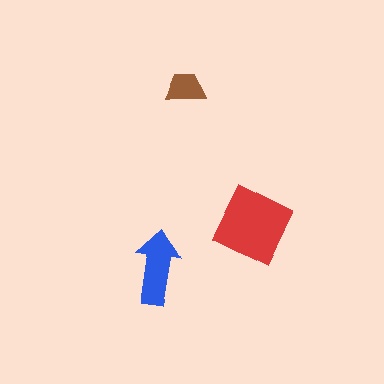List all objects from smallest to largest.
The brown trapezoid, the blue arrow, the red square.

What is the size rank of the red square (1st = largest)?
1st.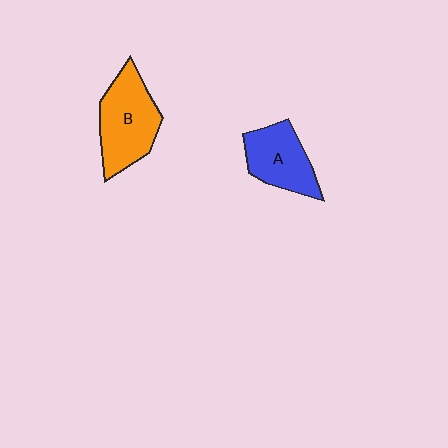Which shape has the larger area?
Shape B (orange).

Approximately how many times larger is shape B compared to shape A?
Approximately 1.3 times.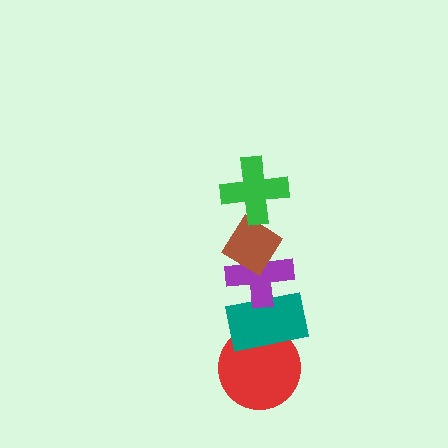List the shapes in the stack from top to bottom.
From top to bottom: the green cross, the brown diamond, the purple cross, the teal rectangle, the red circle.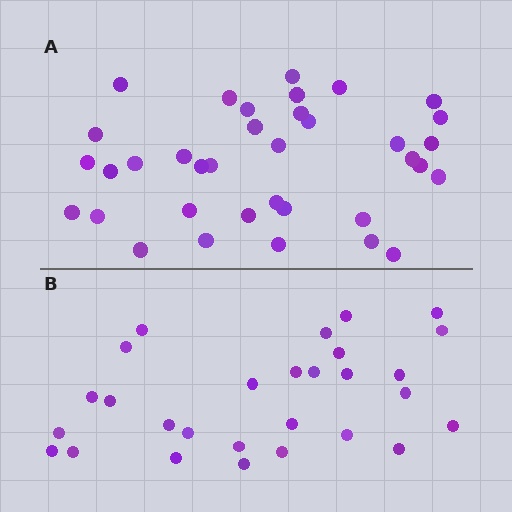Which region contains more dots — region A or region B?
Region A (the top region) has more dots.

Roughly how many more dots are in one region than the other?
Region A has roughly 8 or so more dots than region B.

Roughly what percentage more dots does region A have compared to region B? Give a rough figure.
About 30% more.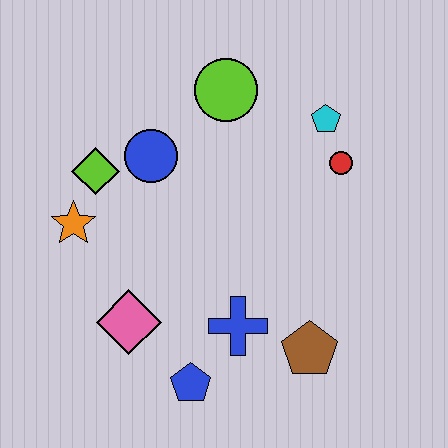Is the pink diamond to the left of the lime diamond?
No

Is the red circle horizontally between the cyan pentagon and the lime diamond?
No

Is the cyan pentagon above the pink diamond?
Yes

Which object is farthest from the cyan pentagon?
The blue pentagon is farthest from the cyan pentagon.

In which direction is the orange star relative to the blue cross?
The orange star is to the left of the blue cross.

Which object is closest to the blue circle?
The lime diamond is closest to the blue circle.